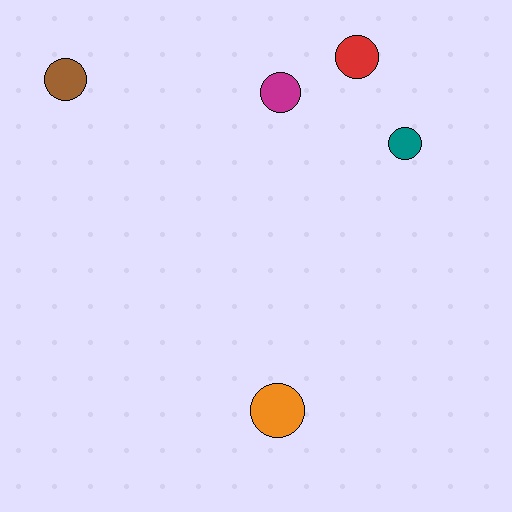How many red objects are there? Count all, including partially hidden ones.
There is 1 red object.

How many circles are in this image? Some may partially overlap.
There are 5 circles.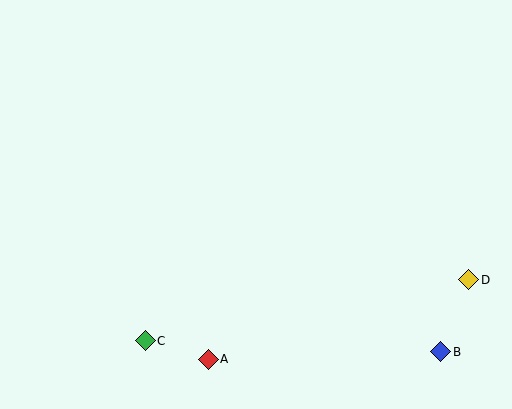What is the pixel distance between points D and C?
The distance between D and C is 329 pixels.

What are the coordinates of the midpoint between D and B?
The midpoint between D and B is at (455, 316).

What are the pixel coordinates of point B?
Point B is at (441, 352).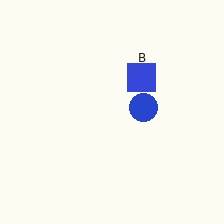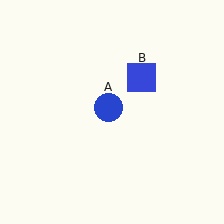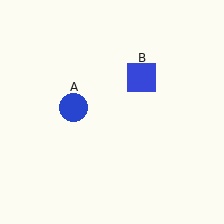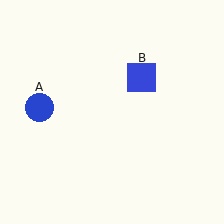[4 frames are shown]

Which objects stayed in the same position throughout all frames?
Blue square (object B) remained stationary.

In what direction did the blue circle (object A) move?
The blue circle (object A) moved left.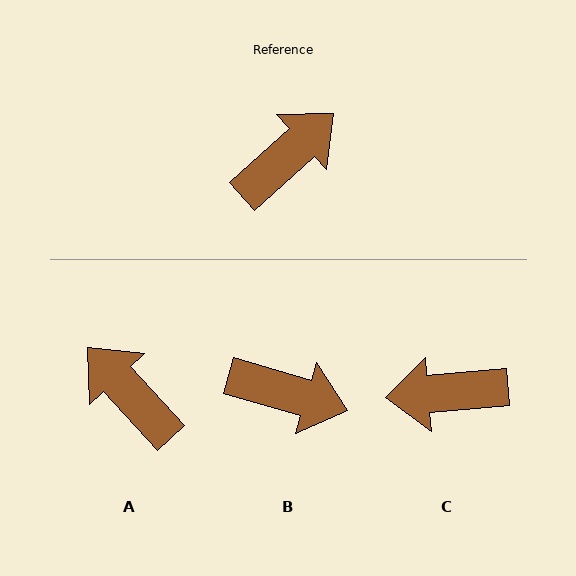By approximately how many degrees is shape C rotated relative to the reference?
Approximately 143 degrees counter-clockwise.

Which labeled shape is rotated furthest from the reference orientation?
C, about 143 degrees away.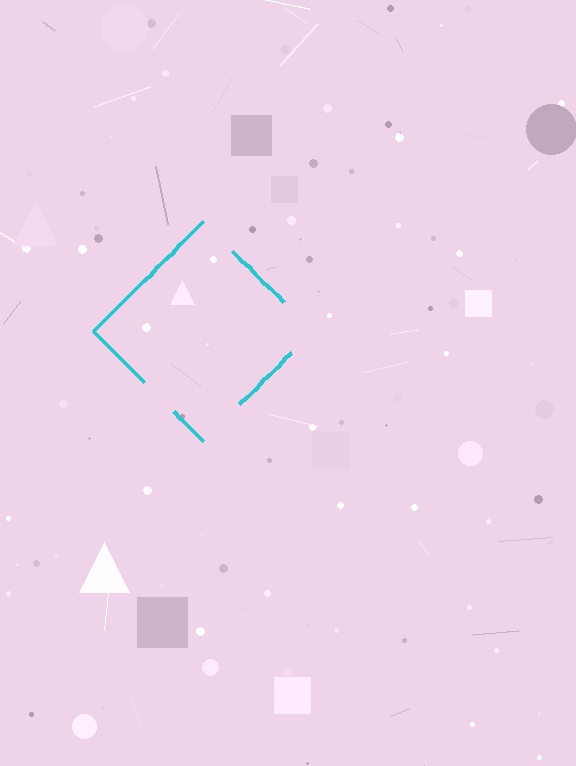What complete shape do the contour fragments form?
The contour fragments form a diamond.